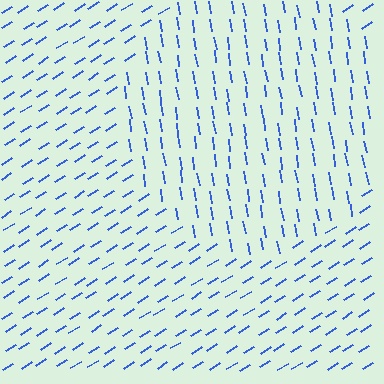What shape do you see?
I see a circle.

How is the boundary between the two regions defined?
The boundary is defined purely by a change in line orientation (approximately 67 degrees difference). All lines are the same color and thickness.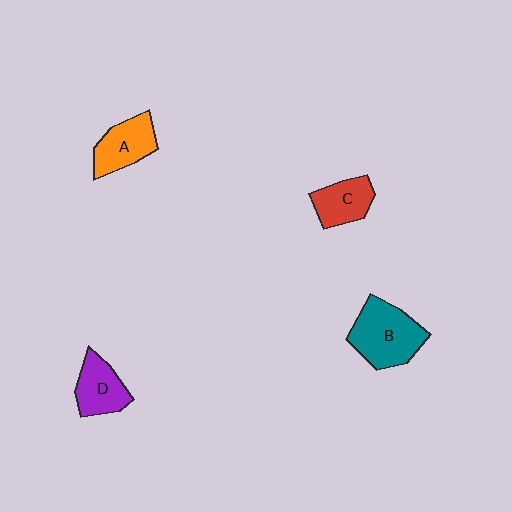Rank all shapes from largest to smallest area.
From largest to smallest: B (teal), A (orange), D (purple), C (red).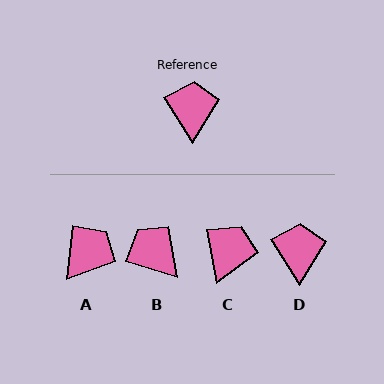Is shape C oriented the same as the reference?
No, it is off by about 22 degrees.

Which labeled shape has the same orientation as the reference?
D.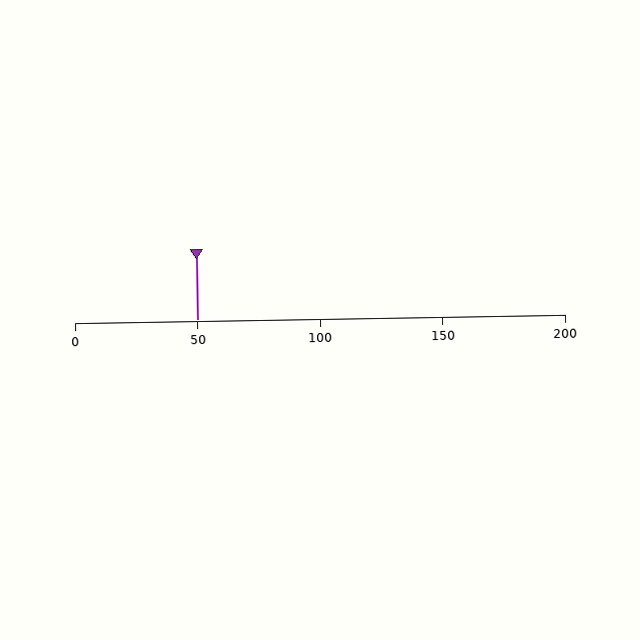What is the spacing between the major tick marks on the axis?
The major ticks are spaced 50 apart.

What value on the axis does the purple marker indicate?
The marker indicates approximately 50.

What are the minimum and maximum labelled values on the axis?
The axis runs from 0 to 200.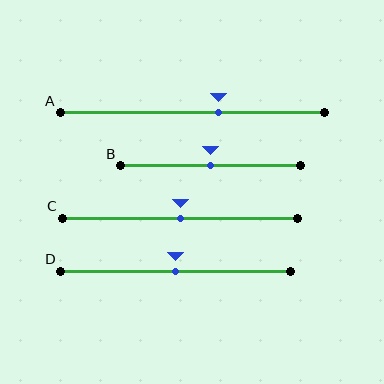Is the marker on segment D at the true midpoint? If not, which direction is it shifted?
Yes, the marker on segment D is at the true midpoint.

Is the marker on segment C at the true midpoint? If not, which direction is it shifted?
Yes, the marker on segment C is at the true midpoint.